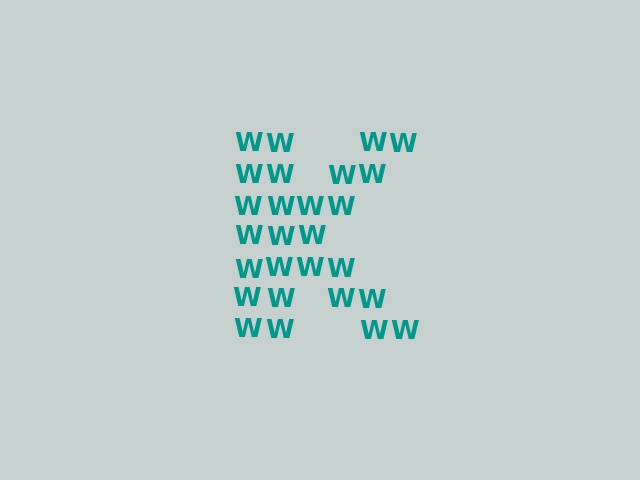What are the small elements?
The small elements are letter W's.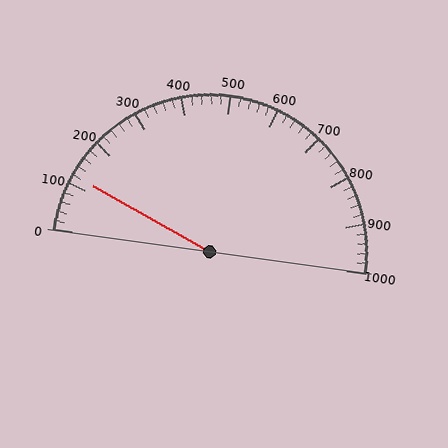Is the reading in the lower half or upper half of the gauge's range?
The reading is in the lower half of the range (0 to 1000).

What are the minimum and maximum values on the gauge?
The gauge ranges from 0 to 1000.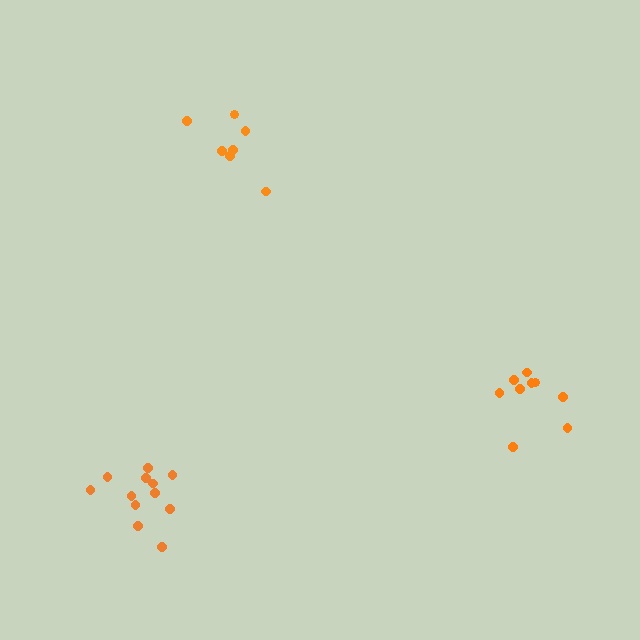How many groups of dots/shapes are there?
There are 3 groups.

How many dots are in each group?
Group 1: 9 dots, Group 2: 7 dots, Group 3: 12 dots (28 total).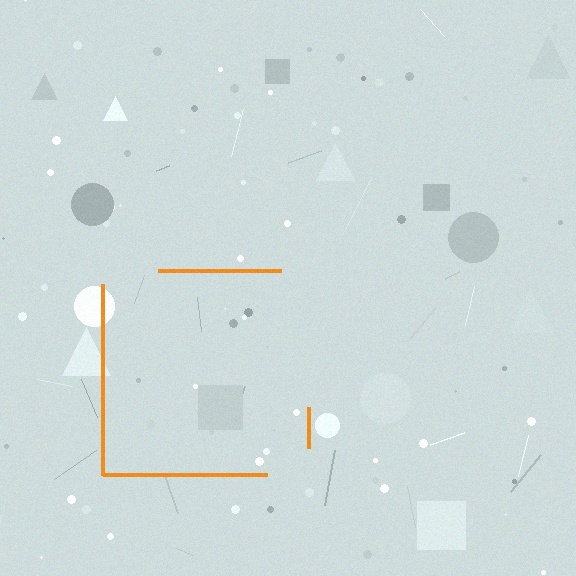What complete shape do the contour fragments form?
The contour fragments form a square.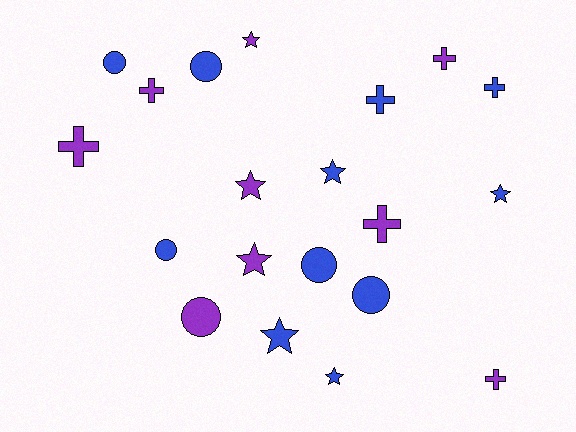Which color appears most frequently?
Blue, with 11 objects.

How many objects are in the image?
There are 20 objects.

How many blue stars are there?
There are 4 blue stars.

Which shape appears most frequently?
Star, with 7 objects.